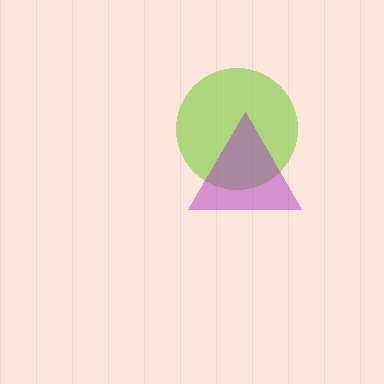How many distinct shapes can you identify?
There are 2 distinct shapes: a lime circle, a purple triangle.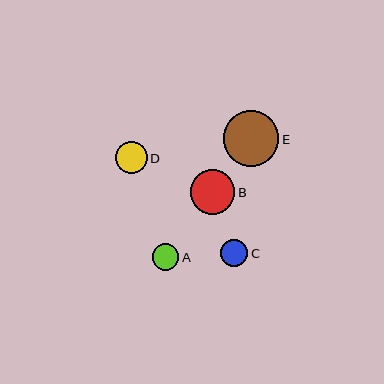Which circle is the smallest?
Circle A is the smallest with a size of approximately 26 pixels.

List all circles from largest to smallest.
From largest to smallest: E, B, D, C, A.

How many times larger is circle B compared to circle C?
Circle B is approximately 1.6 times the size of circle C.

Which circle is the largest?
Circle E is the largest with a size of approximately 55 pixels.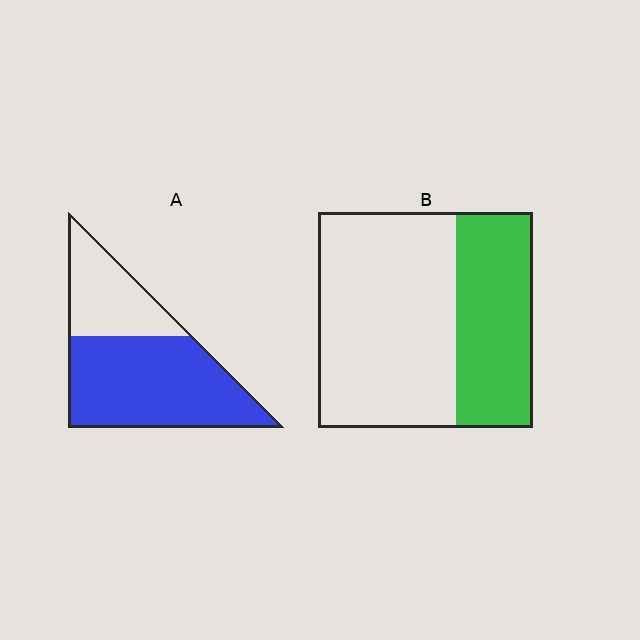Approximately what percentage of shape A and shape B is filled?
A is approximately 65% and B is approximately 35%.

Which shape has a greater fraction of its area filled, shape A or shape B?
Shape A.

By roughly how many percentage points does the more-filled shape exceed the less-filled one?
By roughly 30 percentage points (A over B).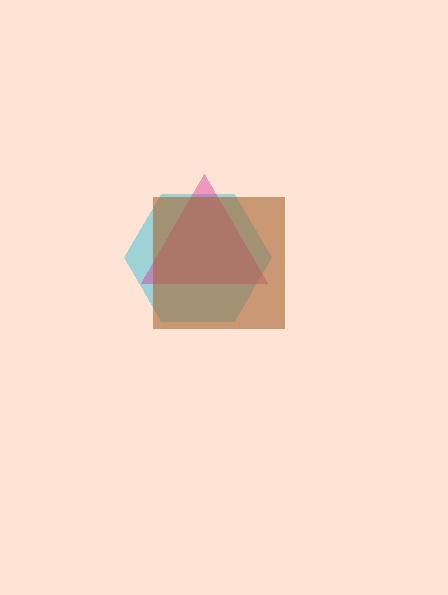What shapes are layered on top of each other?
The layered shapes are: a cyan hexagon, a magenta triangle, a brown square.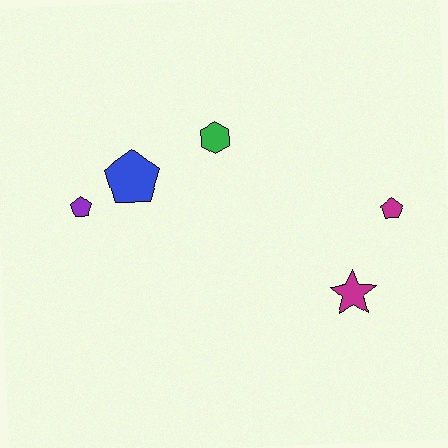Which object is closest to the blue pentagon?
The purple pentagon is closest to the blue pentagon.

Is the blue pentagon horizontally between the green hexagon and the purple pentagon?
Yes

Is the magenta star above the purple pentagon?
No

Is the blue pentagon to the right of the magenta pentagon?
No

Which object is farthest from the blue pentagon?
The magenta pentagon is farthest from the blue pentagon.